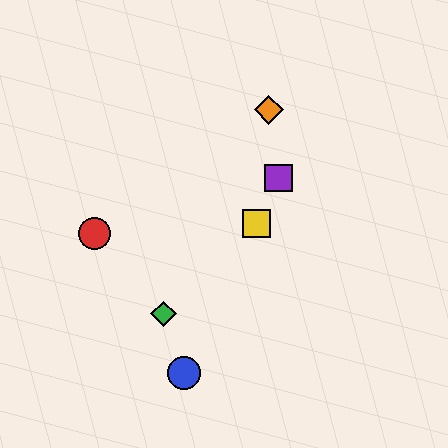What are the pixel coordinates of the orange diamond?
The orange diamond is at (269, 110).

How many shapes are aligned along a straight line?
3 shapes (the blue circle, the yellow square, the purple square) are aligned along a straight line.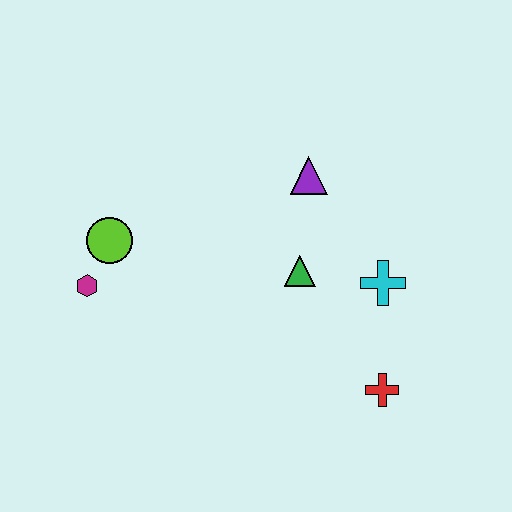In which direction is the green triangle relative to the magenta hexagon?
The green triangle is to the right of the magenta hexagon.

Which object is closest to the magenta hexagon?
The lime circle is closest to the magenta hexagon.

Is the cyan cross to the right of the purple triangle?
Yes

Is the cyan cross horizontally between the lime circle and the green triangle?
No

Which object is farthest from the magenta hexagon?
The red cross is farthest from the magenta hexagon.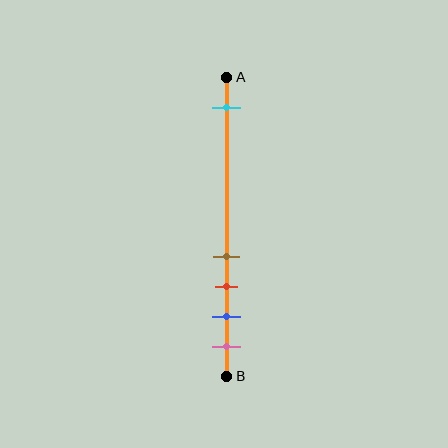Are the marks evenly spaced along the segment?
No, the marks are not evenly spaced.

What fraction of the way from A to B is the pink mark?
The pink mark is approximately 90% (0.9) of the way from A to B.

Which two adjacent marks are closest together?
The brown and red marks are the closest adjacent pair.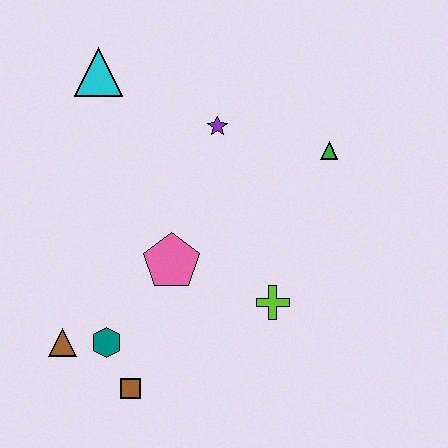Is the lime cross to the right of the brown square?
Yes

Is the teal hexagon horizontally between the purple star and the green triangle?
No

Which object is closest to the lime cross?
The pink pentagon is closest to the lime cross.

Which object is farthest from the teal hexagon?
The green triangle is farthest from the teal hexagon.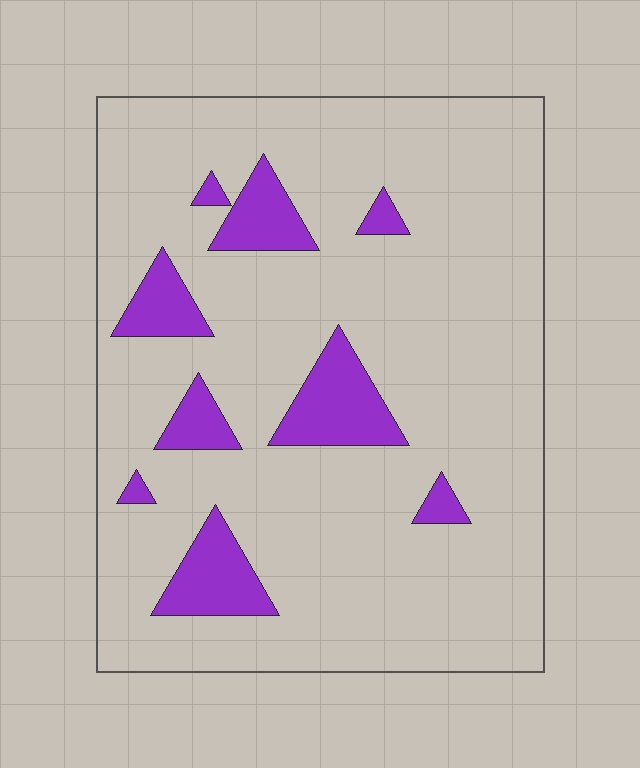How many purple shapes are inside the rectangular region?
9.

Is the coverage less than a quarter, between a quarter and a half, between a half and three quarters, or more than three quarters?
Less than a quarter.